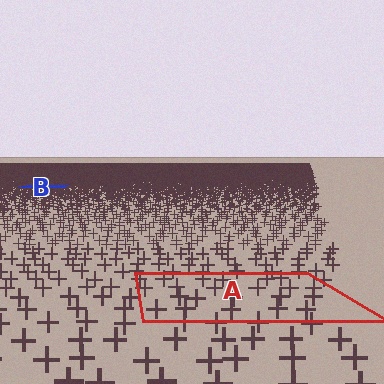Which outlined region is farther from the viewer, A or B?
Region B is farther from the viewer — the texture elements inside it appear smaller and more densely packed.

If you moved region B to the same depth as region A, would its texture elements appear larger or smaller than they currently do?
They would appear larger. At a closer depth, the same texture elements are projected at a bigger on-screen size.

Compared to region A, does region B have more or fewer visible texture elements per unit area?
Region B has more texture elements per unit area — they are packed more densely because it is farther away.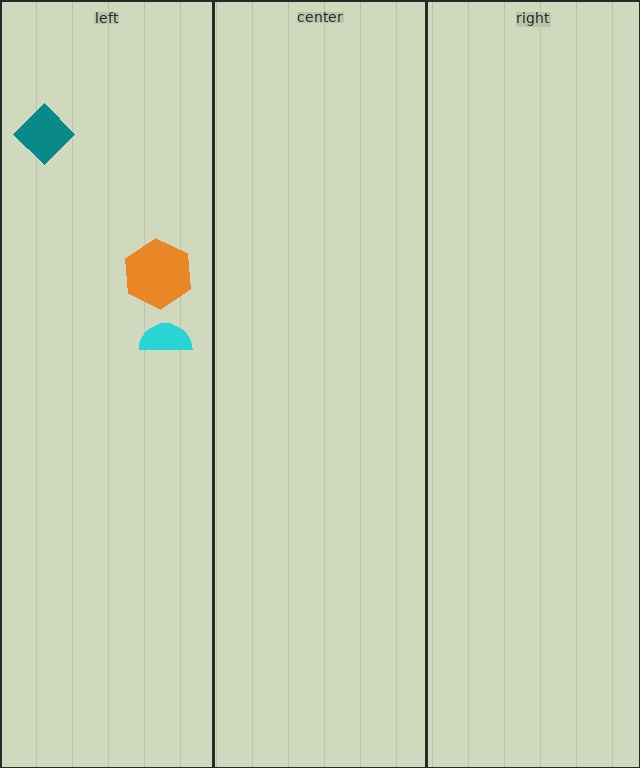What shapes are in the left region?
The orange hexagon, the cyan semicircle, the teal diamond.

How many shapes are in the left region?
3.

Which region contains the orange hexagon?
The left region.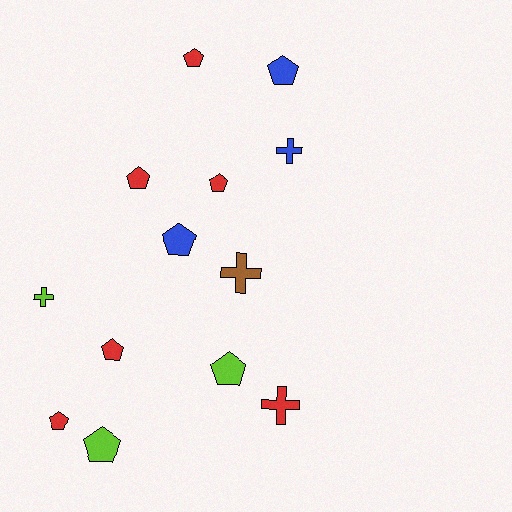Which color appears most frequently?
Red, with 6 objects.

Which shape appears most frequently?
Pentagon, with 9 objects.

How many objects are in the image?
There are 13 objects.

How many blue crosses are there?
There is 1 blue cross.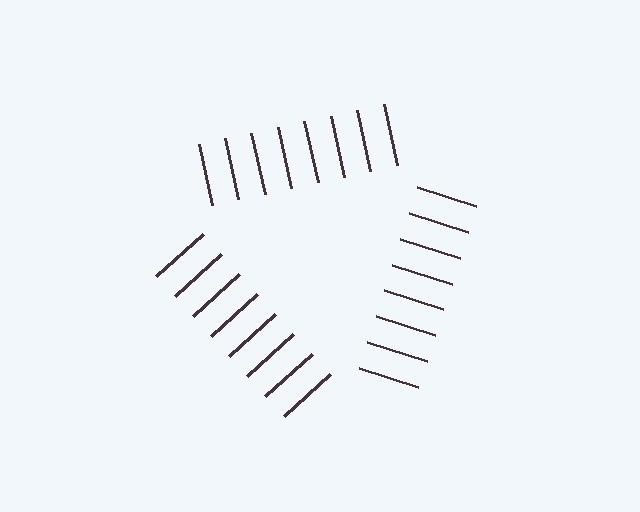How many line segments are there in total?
24 — 8 along each of the 3 edges.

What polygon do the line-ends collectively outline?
An illusory triangle — the line segments terminate on its edges but no continuous stroke is drawn.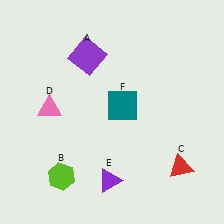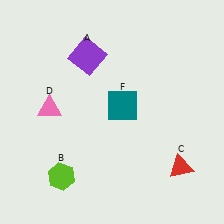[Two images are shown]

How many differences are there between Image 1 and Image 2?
There is 1 difference between the two images.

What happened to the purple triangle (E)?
The purple triangle (E) was removed in Image 2. It was in the bottom-left area of Image 1.